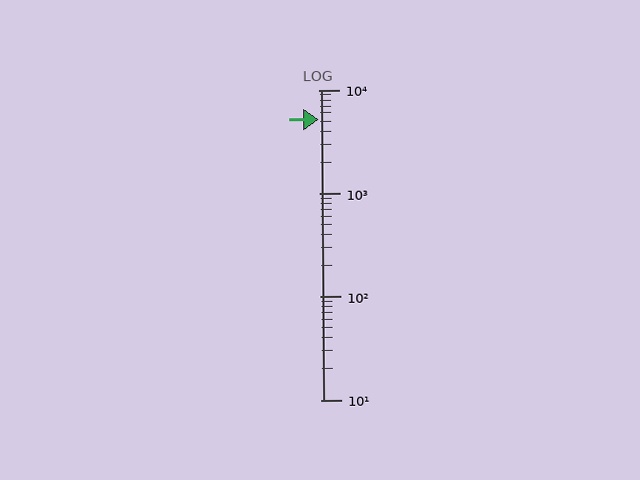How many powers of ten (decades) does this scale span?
The scale spans 3 decades, from 10 to 10000.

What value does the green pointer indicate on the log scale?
The pointer indicates approximately 5200.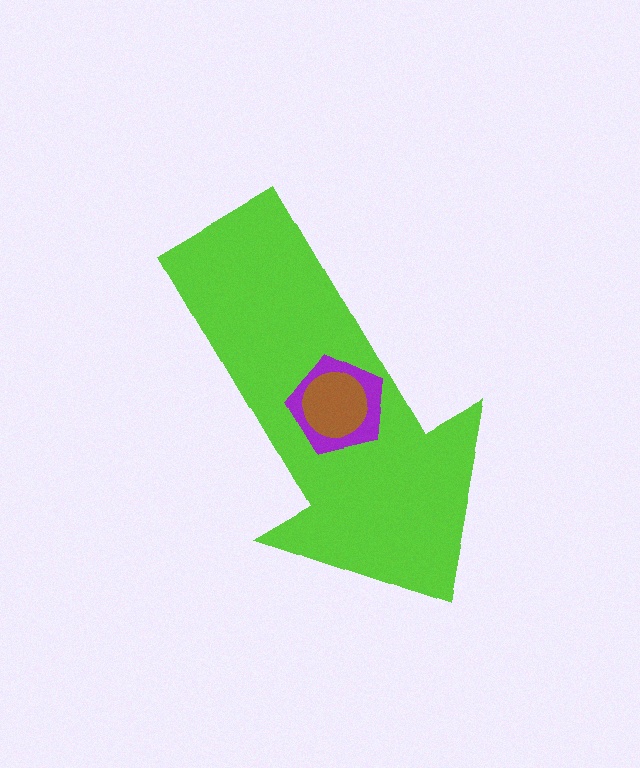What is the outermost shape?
The lime arrow.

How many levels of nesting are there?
3.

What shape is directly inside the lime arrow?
The purple pentagon.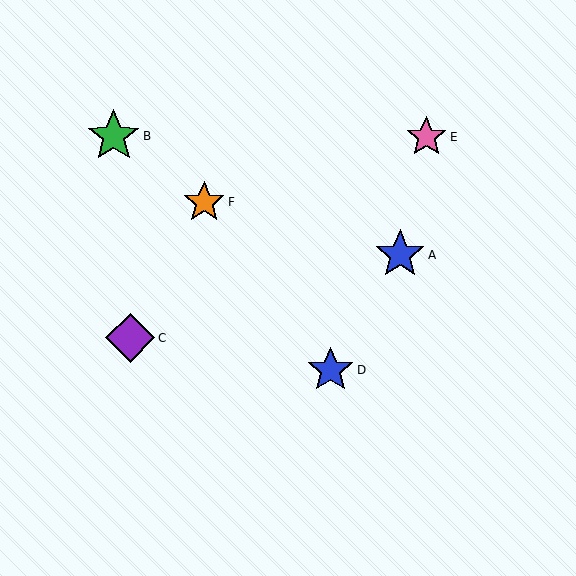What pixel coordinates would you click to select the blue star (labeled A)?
Click at (400, 255) to select the blue star A.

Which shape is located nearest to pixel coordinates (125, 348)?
The purple diamond (labeled C) at (130, 338) is nearest to that location.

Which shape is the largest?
The green star (labeled B) is the largest.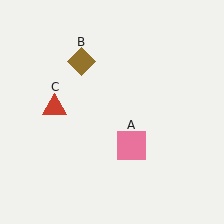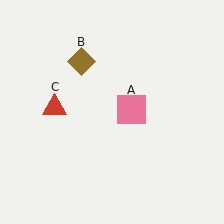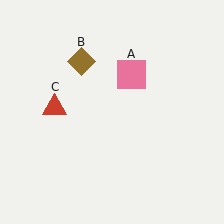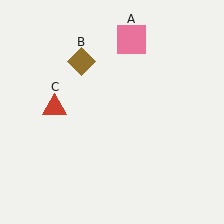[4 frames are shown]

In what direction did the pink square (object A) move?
The pink square (object A) moved up.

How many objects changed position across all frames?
1 object changed position: pink square (object A).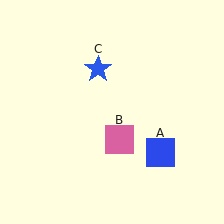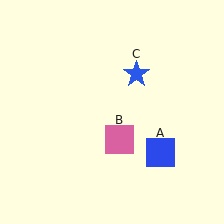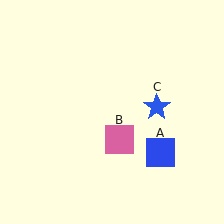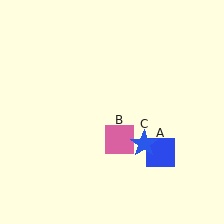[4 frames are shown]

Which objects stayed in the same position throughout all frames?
Blue square (object A) and pink square (object B) remained stationary.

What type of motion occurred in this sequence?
The blue star (object C) rotated clockwise around the center of the scene.